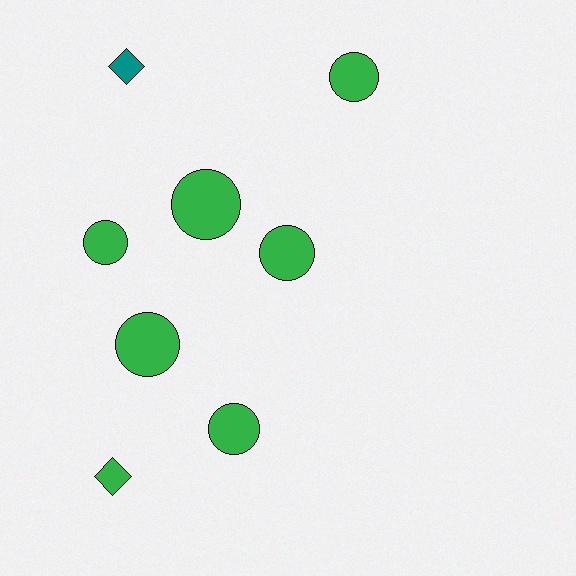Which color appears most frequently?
Green, with 7 objects.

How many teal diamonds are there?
There is 1 teal diamond.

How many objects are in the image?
There are 8 objects.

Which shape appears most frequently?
Circle, with 6 objects.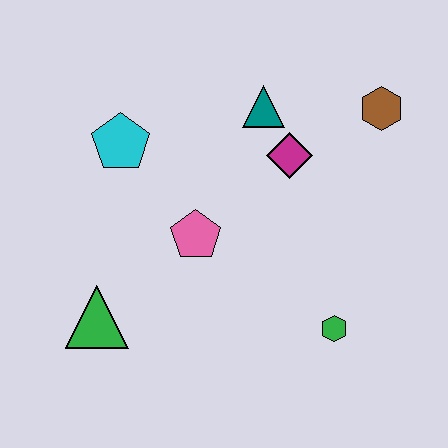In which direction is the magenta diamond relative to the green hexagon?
The magenta diamond is above the green hexagon.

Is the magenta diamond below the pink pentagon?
No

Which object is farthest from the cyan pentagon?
The green hexagon is farthest from the cyan pentagon.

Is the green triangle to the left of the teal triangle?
Yes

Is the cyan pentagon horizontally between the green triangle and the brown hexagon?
Yes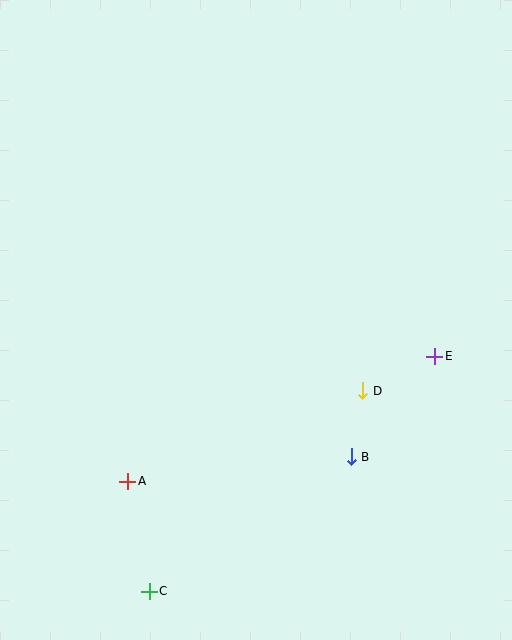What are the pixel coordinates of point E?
Point E is at (435, 356).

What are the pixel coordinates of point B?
Point B is at (351, 457).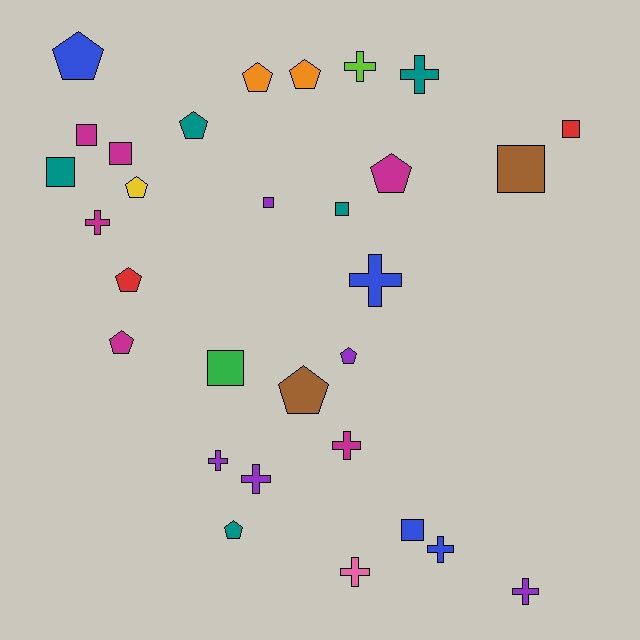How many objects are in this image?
There are 30 objects.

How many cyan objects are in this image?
There are no cyan objects.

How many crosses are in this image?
There are 10 crosses.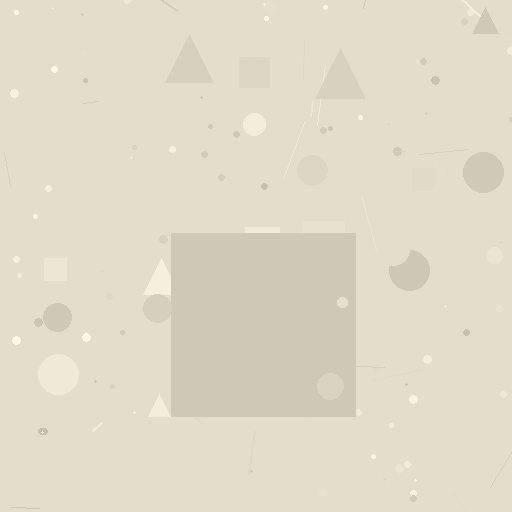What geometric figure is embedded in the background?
A square is embedded in the background.